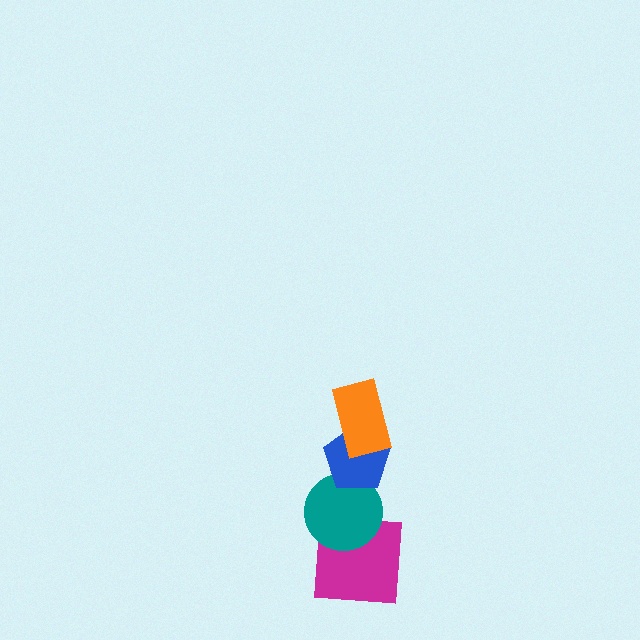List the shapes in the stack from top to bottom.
From top to bottom: the orange rectangle, the blue pentagon, the teal circle, the magenta square.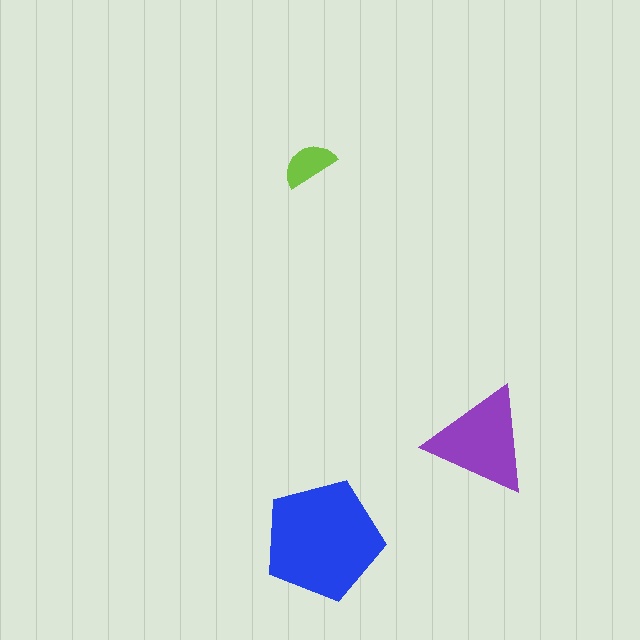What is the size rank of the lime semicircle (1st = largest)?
3rd.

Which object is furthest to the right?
The purple triangle is rightmost.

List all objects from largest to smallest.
The blue pentagon, the purple triangle, the lime semicircle.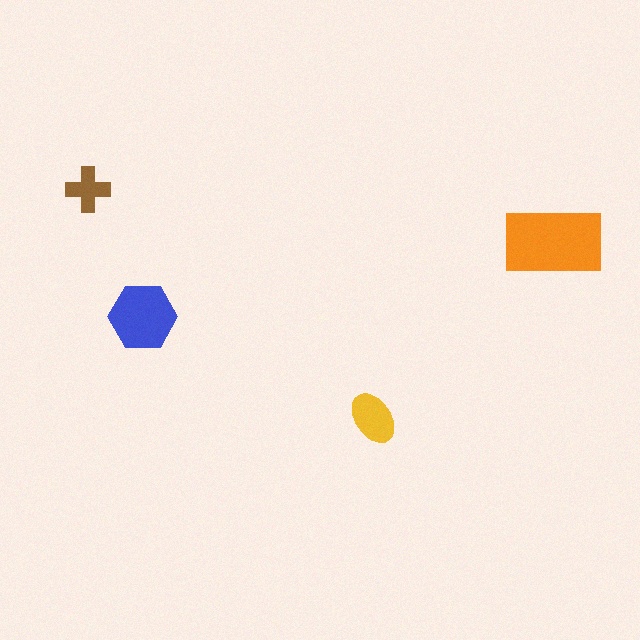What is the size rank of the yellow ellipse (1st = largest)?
3rd.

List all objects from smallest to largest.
The brown cross, the yellow ellipse, the blue hexagon, the orange rectangle.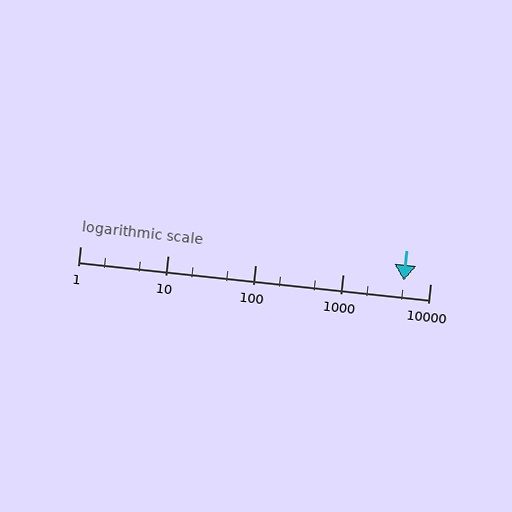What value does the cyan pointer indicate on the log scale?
The pointer indicates approximately 5000.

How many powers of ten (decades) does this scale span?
The scale spans 4 decades, from 1 to 10000.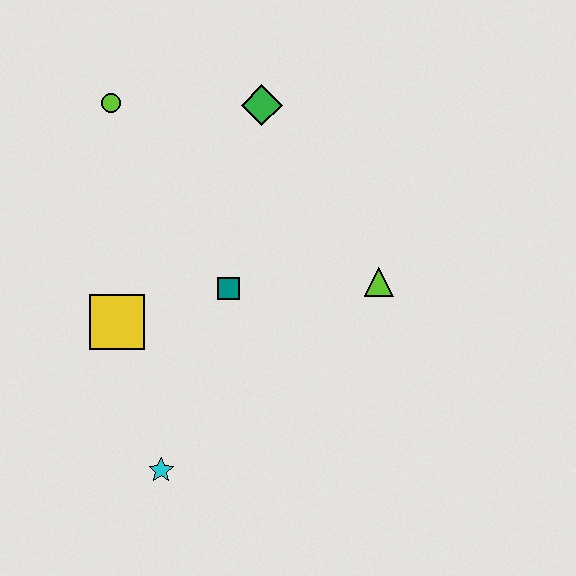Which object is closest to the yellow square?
The teal square is closest to the yellow square.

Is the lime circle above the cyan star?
Yes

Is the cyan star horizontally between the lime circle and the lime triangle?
Yes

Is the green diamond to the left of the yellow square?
No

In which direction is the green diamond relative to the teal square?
The green diamond is above the teal square.